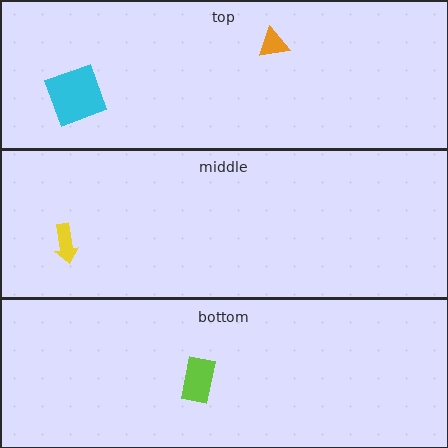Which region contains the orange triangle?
The top region.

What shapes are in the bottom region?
The lime rectangle.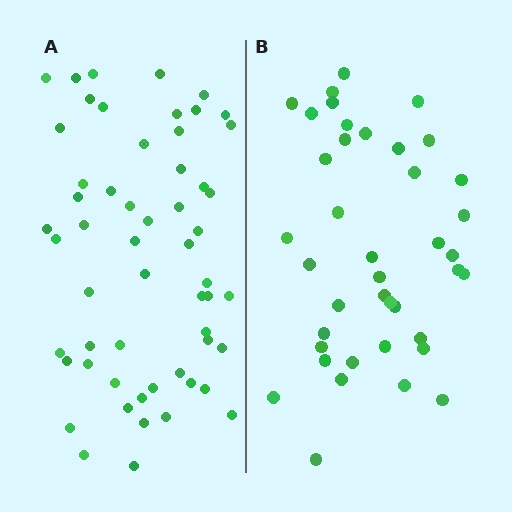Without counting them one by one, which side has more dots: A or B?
Region A (the left region) has more dots.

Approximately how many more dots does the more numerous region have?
Region A has approximately 15 more dots than region B.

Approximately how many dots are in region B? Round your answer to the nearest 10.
About 40 dots.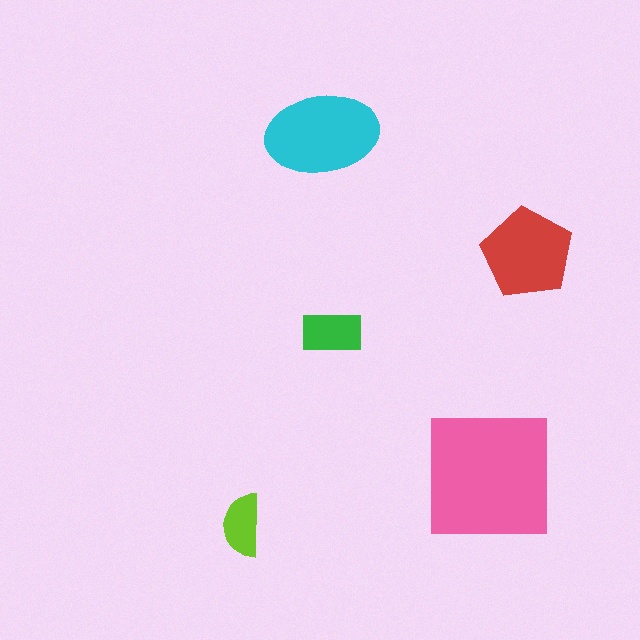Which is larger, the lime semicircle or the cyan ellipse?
The cyan ellipse.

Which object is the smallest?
The lime semicircle.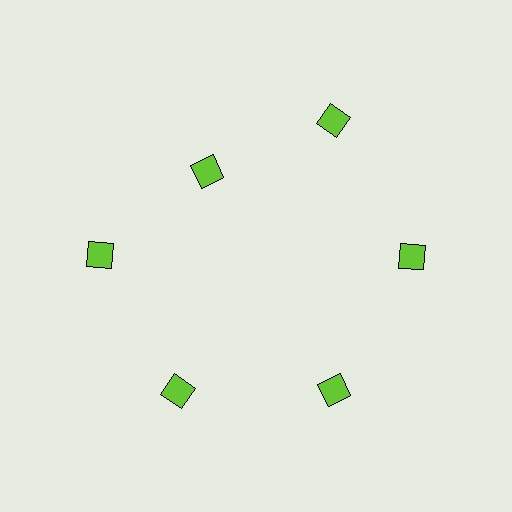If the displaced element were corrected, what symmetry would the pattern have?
It would have 6-fold rotational symmetry — the pattern would map onto itself every 60 degrees.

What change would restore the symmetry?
The symmetry would be restored by moving it outward, back onto the ring so that all 6 diamonds sit at equal angles and equal distance from the center.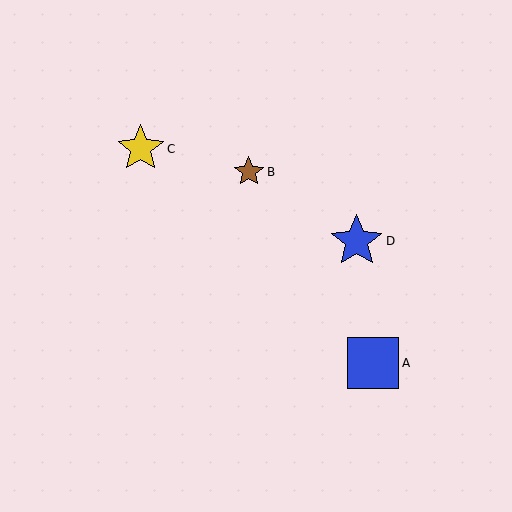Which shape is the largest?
The blue star (labeled D) is the largest.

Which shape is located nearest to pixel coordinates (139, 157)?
The yellow star (labeled C) at (141, 149) is nearest to that location.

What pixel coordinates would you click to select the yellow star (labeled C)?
Click at (141, 149) to select the yellow star C.